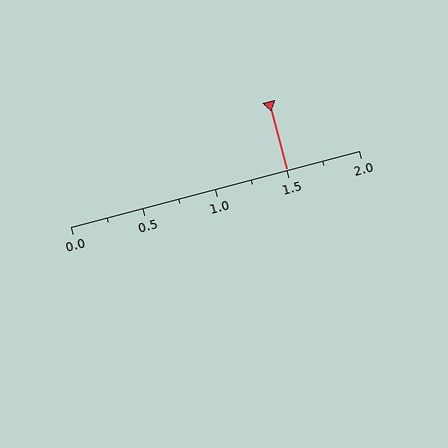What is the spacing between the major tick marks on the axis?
The major ticks are spaced 0.5 apart.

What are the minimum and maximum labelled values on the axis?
The axis runs from 0.0 to 2.0.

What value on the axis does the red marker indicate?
The marker indicates approximately 1.5.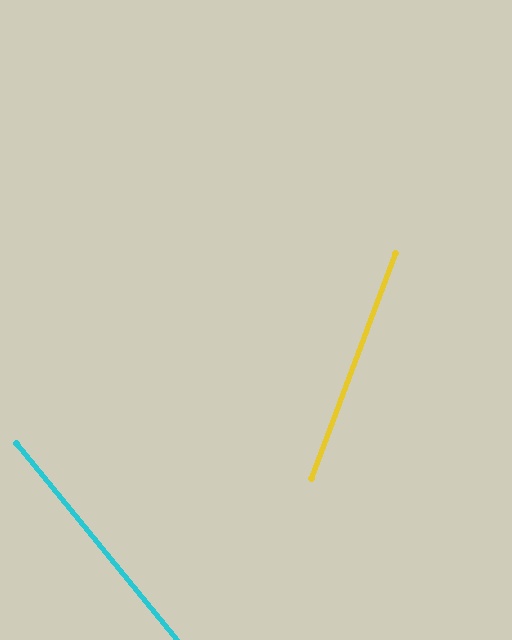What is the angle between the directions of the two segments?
Approximately 60 degrees.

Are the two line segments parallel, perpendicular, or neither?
Neither parallel nor perpendicular — they differ by about 60°.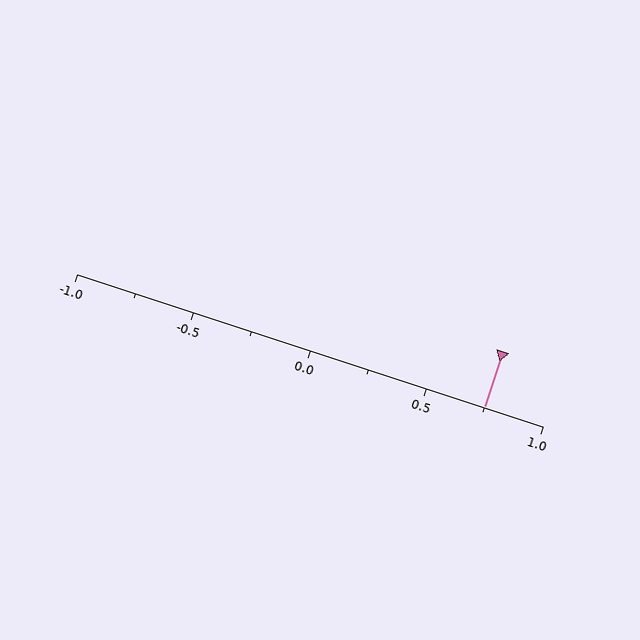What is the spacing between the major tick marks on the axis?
The major ticks are spaced 0.5 apart.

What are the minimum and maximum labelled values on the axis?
The axis runs from -1.0 to 1.0.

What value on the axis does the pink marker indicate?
The marker indicates approximately 0.75.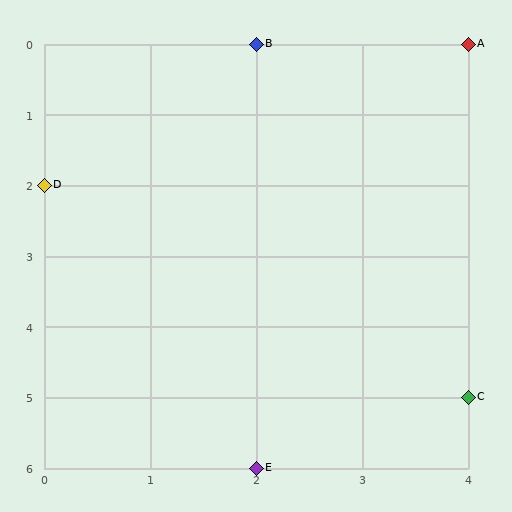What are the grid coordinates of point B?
Point B is at grid coordinates (2, 0).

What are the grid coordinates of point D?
Point D is at grid coordinates (0, 2).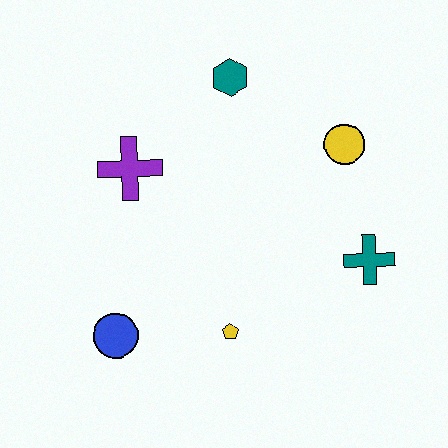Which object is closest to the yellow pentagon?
The blue circle is closest to the yellow pentagon.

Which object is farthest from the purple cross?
The teal cross is farthest from the purple cross.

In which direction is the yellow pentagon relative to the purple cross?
The yellow pentagon is below the purple cross.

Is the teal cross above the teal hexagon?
No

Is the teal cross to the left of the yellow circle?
No